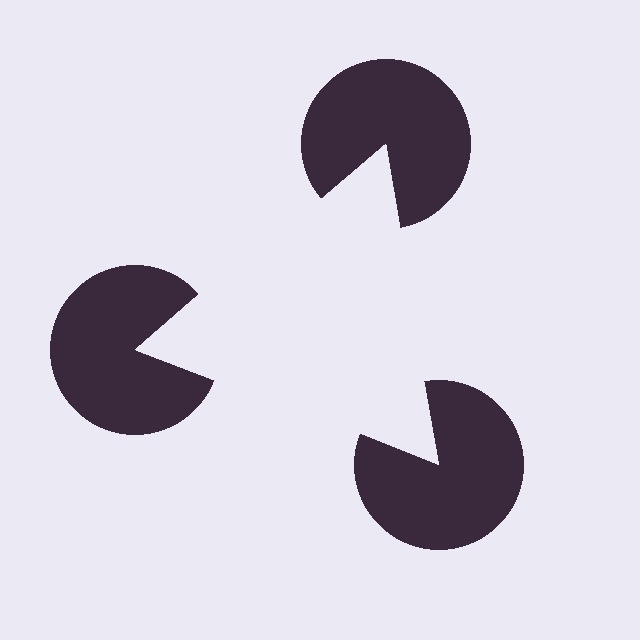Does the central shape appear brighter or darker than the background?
It typically appears slightly brighter than the background, even though no actual brightness change is drawn.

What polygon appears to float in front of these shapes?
An illusory triangle — its edges are inferred from the aligned wedge cuts in the pac-man discs, not physically drawn.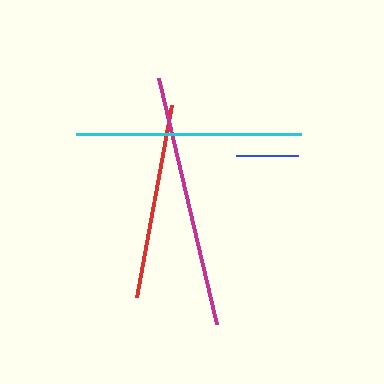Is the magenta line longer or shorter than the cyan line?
The magenta line is longer than the cyan line.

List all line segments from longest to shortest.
From longest to shortest: magenta, cyan, red, blue.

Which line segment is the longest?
The magenta line is the longest at approximately 252 pixels.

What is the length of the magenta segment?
The magenta segment is approximately 252 pixels long.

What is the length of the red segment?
The red segment is approximately 195 pixels long.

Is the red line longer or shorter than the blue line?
The red line is longer than the blue line.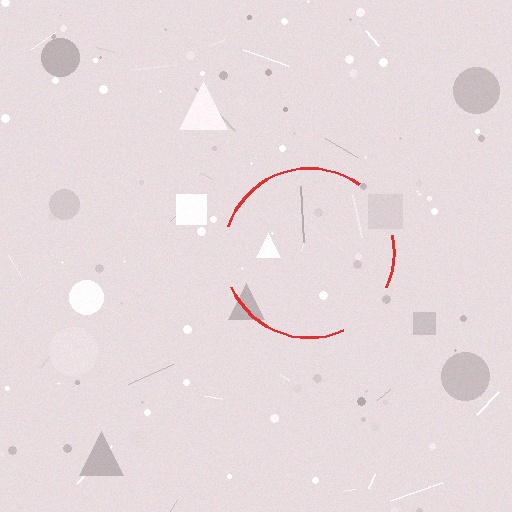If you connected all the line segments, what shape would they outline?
They would outline a circle.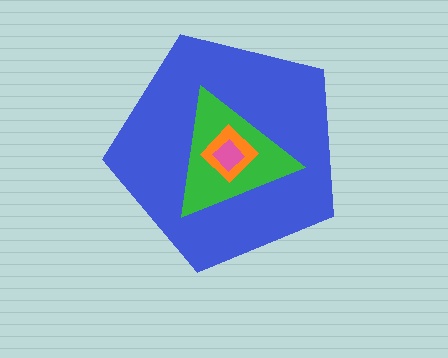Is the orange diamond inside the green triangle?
Yes.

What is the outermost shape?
The blue pentagon.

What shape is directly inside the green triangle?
The orange diamond.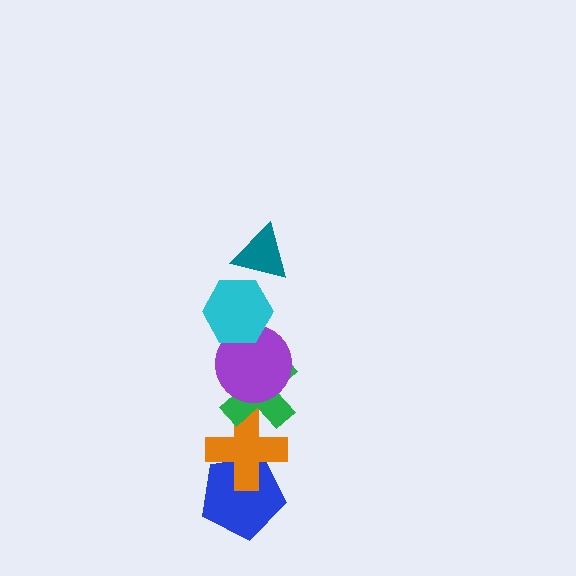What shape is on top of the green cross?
The purple circle is on top of the green cross.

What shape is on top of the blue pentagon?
The orange cross is on top of the blue pentagon.